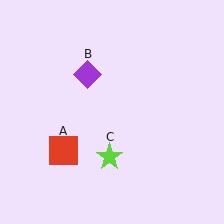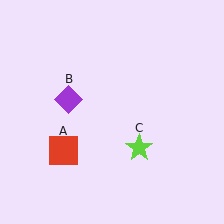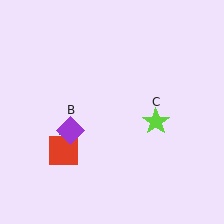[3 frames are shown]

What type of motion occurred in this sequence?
The purple diamond (object B), lime star (object C) rotated counterclockwise around the center of the scene.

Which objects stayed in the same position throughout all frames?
Red square (object A) remained stationary.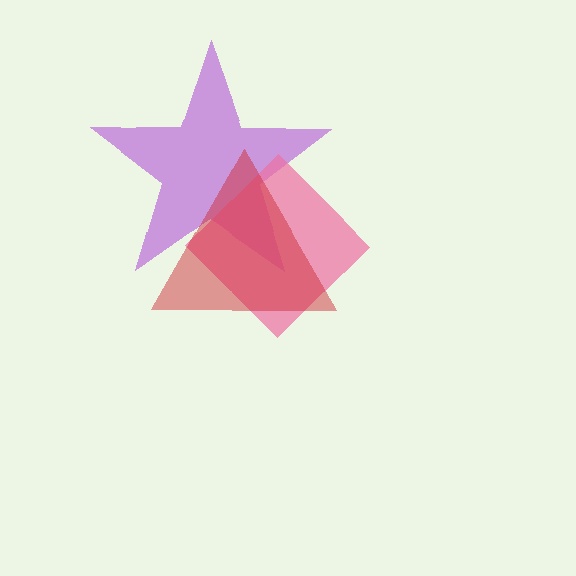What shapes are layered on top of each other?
The layered shapes are: a purple star, a pink diamond, a red triangle.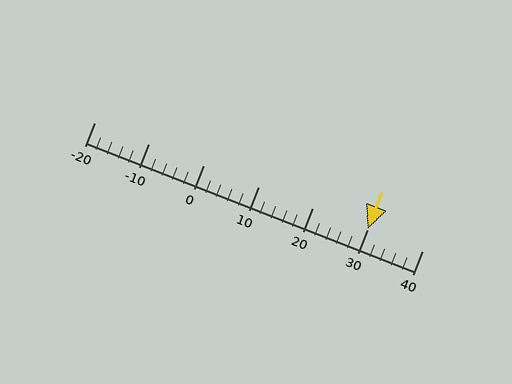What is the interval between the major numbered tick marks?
The major tick marks are spaced 10 units apart.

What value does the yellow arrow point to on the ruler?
The yellow arrow points to approximately 30.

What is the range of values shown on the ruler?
The ruler shows values from -20 to 40.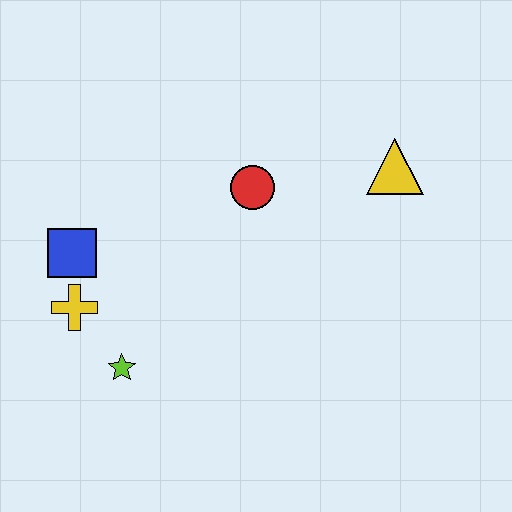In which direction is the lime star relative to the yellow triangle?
The lime star is to the left of the yellow triangle.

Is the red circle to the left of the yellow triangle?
Yes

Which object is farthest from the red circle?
The lime star is farthest from the red circle.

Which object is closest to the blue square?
The yellow cross is closest to the blue square.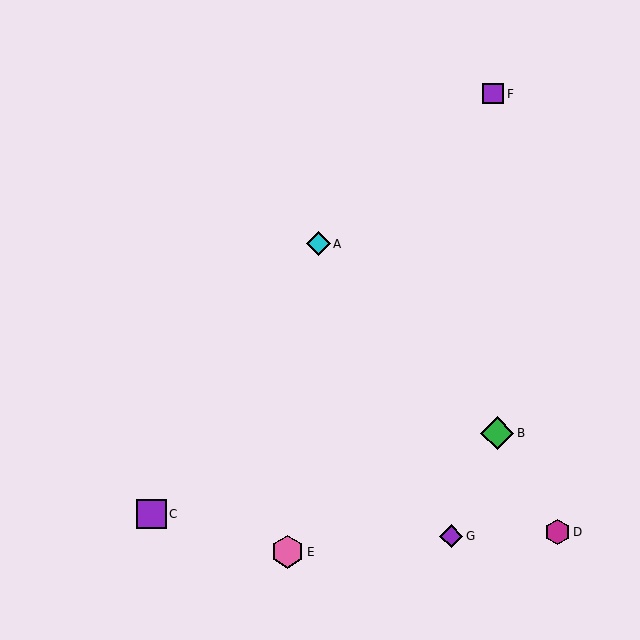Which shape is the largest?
The pink hexagon (labeled E) is the largest.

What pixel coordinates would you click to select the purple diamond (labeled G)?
Click at (451, 536) to select the purple diamond G.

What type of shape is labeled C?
Shape C is a purple square.